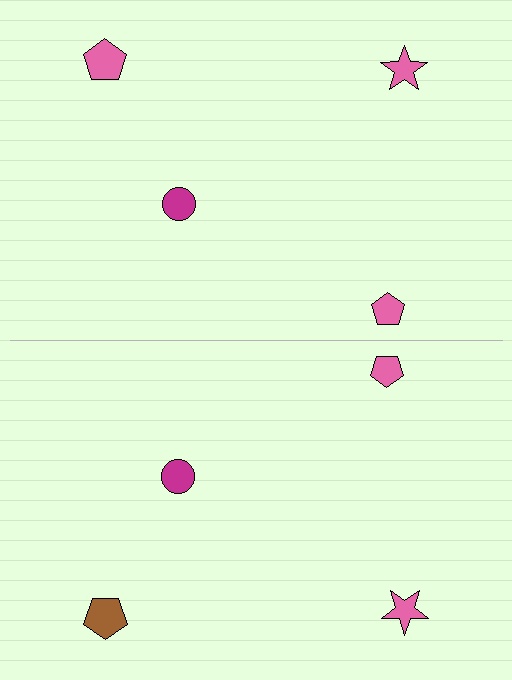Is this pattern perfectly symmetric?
No, the pattern is not perfectly symmetric. The brown pentagon on the bottom side breaks the symmetry — its mirror counterpart is pink.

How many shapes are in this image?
There are 8 shapes in this image.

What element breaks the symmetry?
The brown pentagon on the bottom side breaks the symmetry — its mirror counterpart is pink.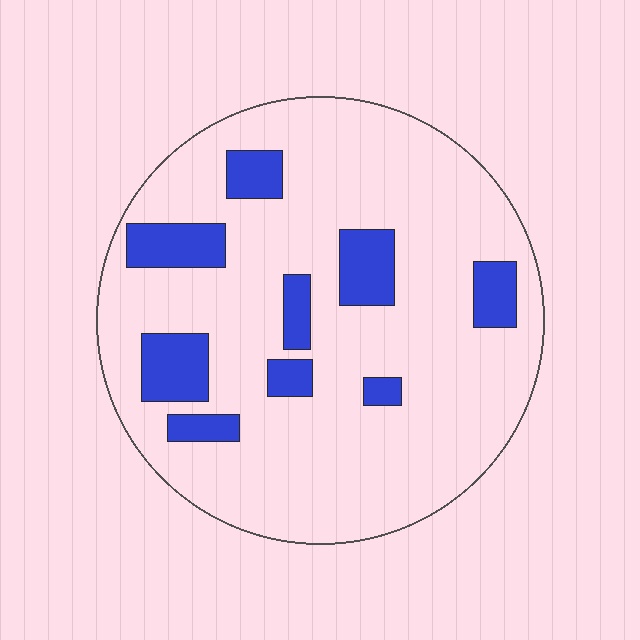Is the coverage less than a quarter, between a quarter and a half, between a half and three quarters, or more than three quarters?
Less than a quarter.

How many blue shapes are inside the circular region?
9.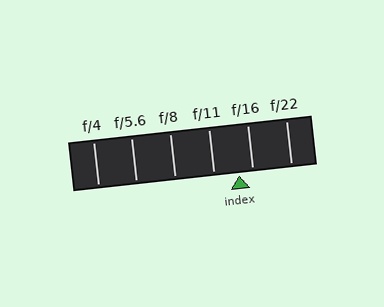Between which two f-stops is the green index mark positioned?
The index mark is between f/11 and f/16.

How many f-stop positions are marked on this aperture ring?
There are 6 f-stop positions marked.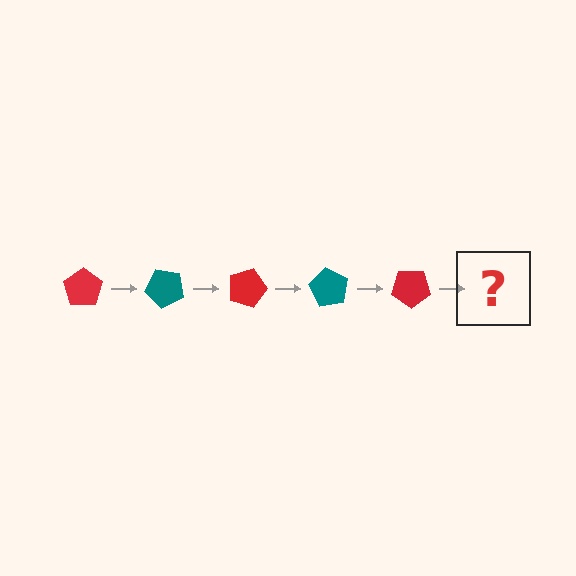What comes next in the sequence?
The next element should be a teal pentagon, rotated 225 degrees from the start.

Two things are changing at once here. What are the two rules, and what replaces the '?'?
The two rules are that it rotates 45 degrees each step and the color cycles through red and teal. The '?' should be a teal pentagon, rotated 225 degrees from the start.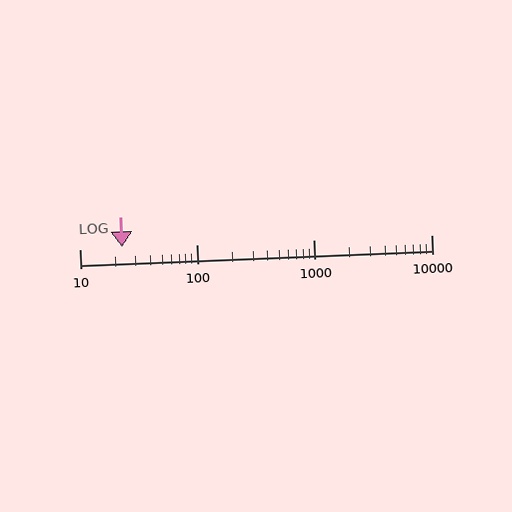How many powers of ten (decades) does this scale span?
The scale spans 3 decades, from 10 to 10000.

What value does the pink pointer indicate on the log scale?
The pointer indicates approximately 23.